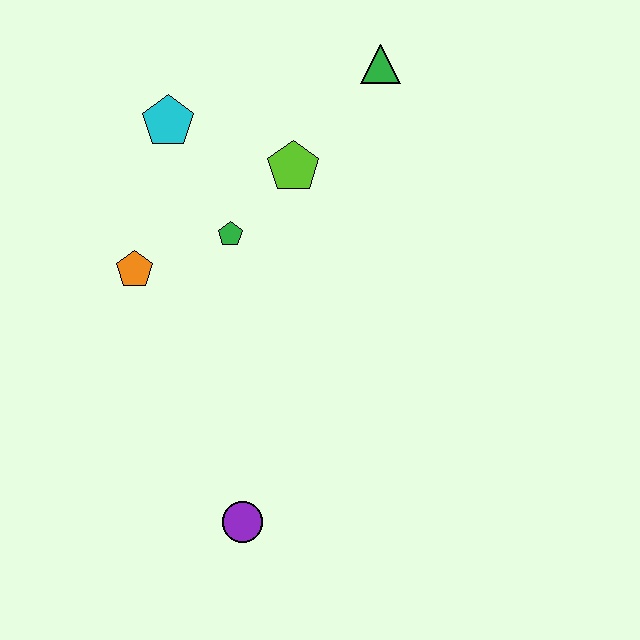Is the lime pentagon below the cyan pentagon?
Yes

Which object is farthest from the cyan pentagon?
The purple circle is farthest from the cyan pentagon.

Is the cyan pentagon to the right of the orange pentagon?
Yes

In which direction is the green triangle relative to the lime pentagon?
The green triangle is above the lime pentagon.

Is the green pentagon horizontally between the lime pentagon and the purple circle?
No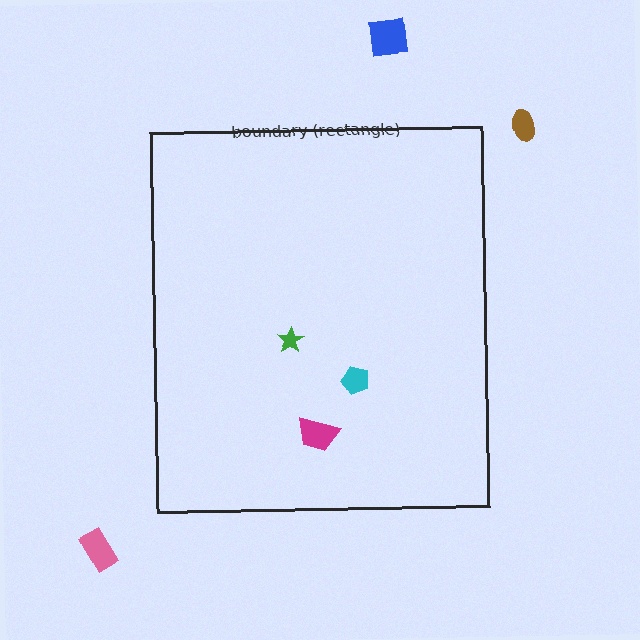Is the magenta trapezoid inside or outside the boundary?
Inside.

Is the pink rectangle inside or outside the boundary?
Outside.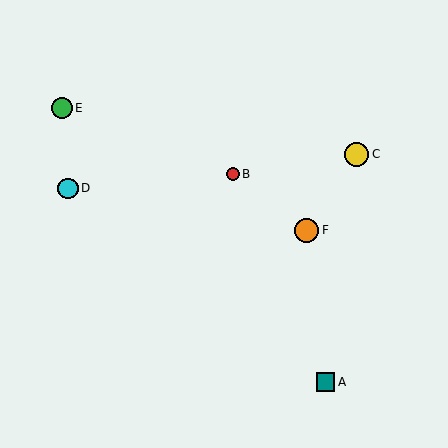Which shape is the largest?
The orange circle (labeled F) is the largest.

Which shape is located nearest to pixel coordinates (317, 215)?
The orange circle (labeled F) at (306, 230) is nearest to that location.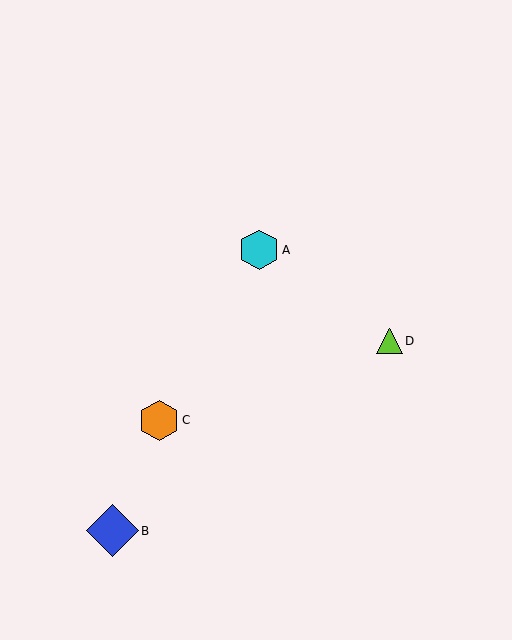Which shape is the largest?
The blue diamond (labeled B) is the largest.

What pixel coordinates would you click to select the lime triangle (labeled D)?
Click at (390, 341) to select the lime triangle D.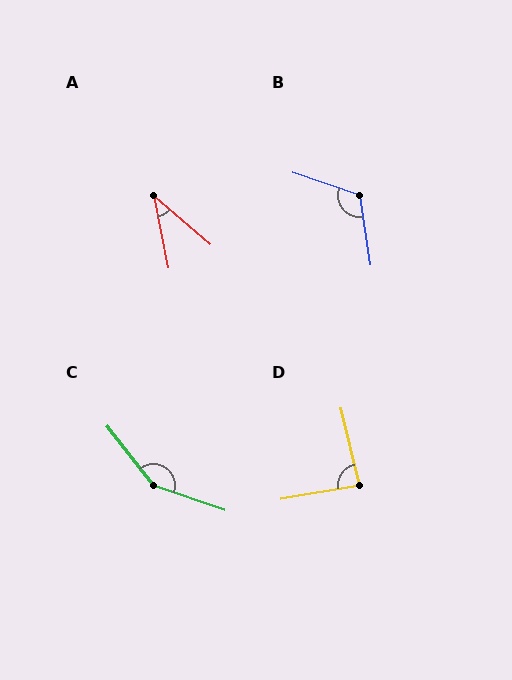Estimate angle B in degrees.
Approximately 118 degrees.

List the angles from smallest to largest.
A (38°), D (86°), B (118°), C (147°).